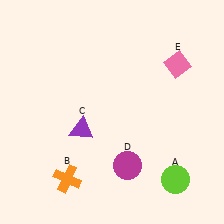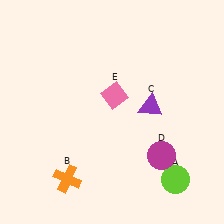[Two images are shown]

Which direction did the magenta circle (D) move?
The magenta circle (D) moved right.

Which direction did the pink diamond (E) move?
The pink diamond (E) moved left.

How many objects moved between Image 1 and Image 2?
3 objects moved between the two images.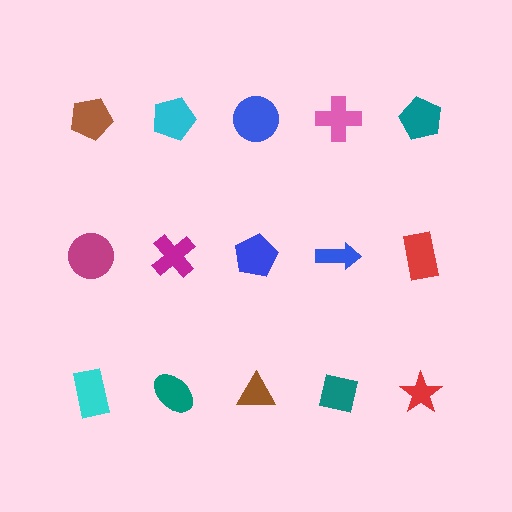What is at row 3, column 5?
A red star.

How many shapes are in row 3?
5 shapes.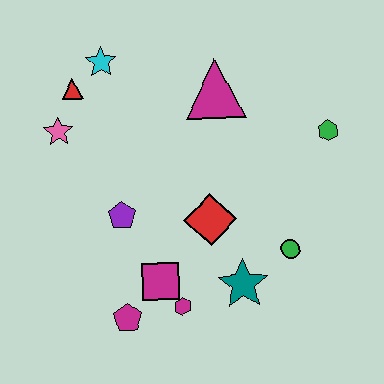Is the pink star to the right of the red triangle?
No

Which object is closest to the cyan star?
The red triangle is closest to the cyan star.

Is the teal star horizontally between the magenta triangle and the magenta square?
No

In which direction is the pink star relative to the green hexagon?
The pink star is to the left of the green hexagon.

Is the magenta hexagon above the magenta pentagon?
Yes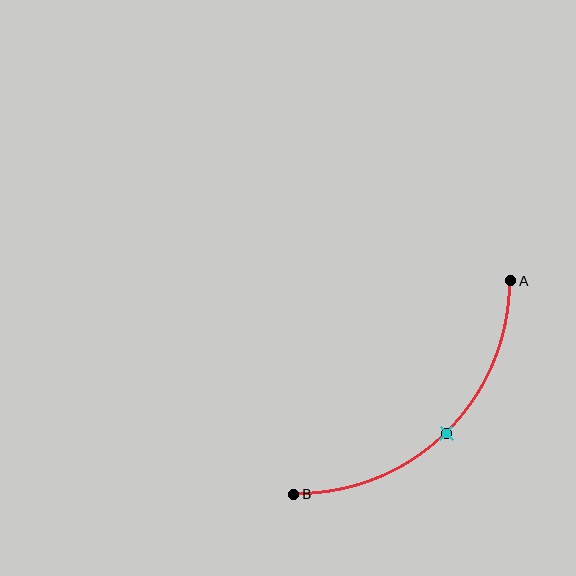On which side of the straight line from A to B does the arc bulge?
The arc bulges below and to the right of the straight line connecting A and B.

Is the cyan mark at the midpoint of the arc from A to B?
Yes. The cyan mark lies on the arc at equal arc-length from both A and B — it is the arc midpoint.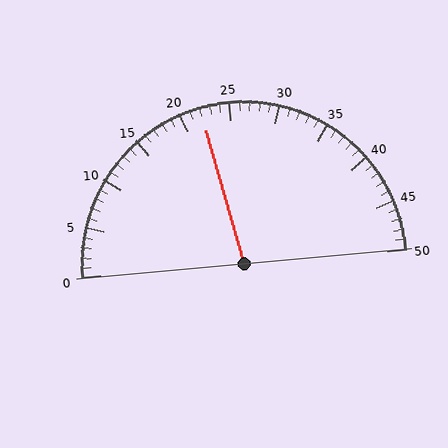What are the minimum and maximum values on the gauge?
The gauge ranges from 0 to 50.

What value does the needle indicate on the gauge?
The needle indicates approximately 22.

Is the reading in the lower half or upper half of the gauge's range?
The reading is in the lower half of the range (0 to 50).